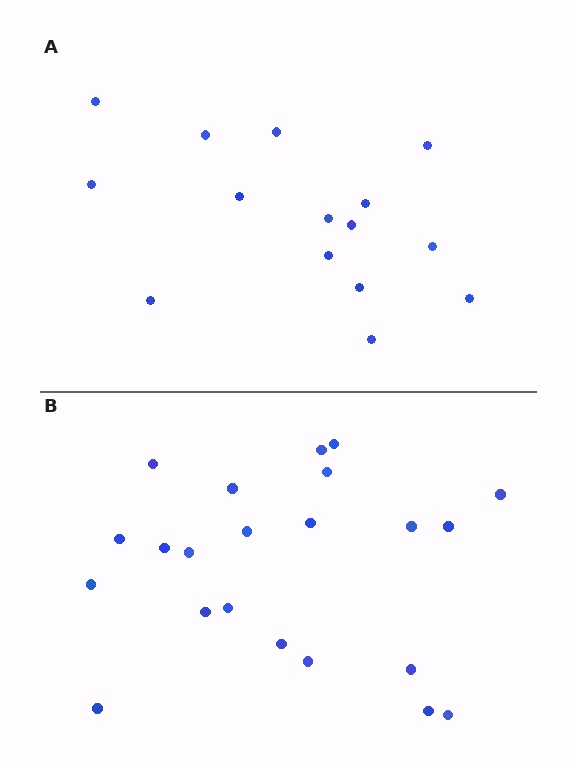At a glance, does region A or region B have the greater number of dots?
Region B (the bottom region) has more dots.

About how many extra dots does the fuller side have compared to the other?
Region B has roughly 8 or so more dots than region A.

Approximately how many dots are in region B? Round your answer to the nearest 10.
About 20 dots. (The exact count is 22, which rounds to 20.)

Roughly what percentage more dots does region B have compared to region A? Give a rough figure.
About 45% more.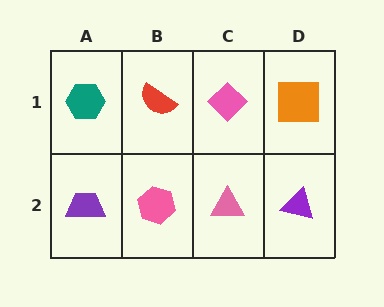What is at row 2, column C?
A pink triangle.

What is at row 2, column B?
A pink hexagon.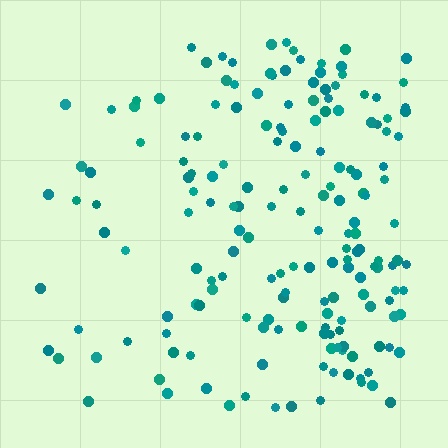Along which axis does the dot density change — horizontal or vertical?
Horizontal.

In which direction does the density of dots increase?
From left to right, with the right side densest.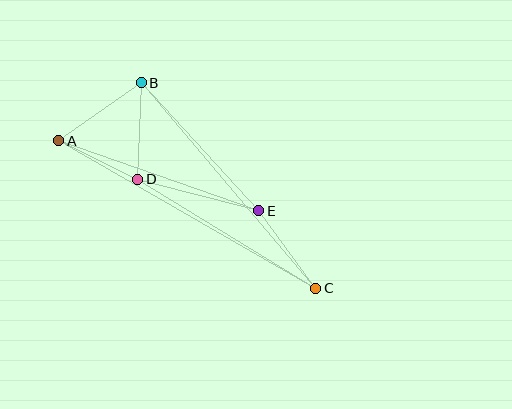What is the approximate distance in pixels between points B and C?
The distance between B and C is approximately 269 pixels.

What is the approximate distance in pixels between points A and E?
The distance between A and E is approximately 212 pixels.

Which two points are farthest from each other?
Points A and C are farthest from each other.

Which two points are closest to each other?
Points A and D are closest to each other.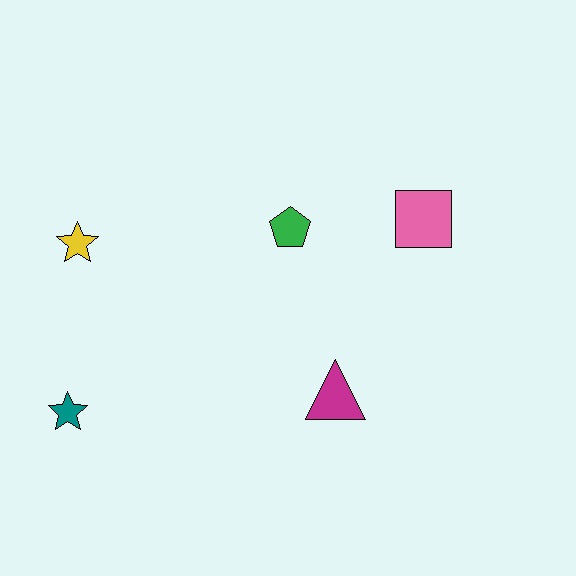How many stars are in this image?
There are 2 stars.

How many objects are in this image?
There are 5 objects.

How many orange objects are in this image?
There are no orange objects.